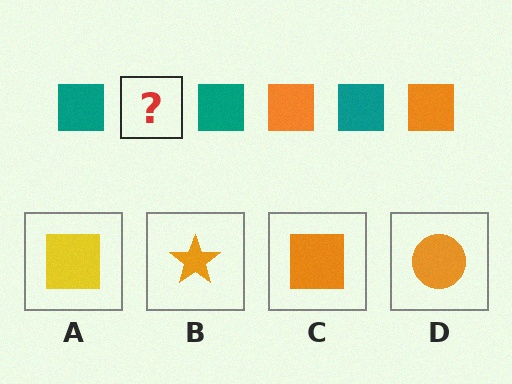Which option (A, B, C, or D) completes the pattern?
C.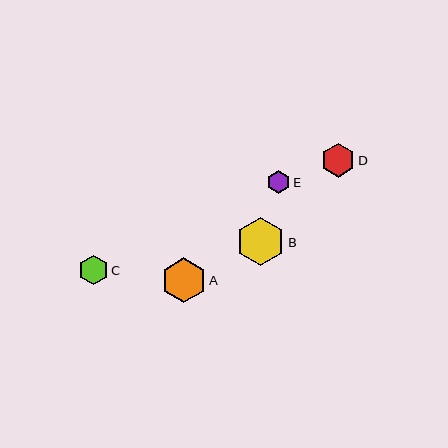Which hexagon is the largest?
Hexagon B is the largest with a size of approximately 49 pixels.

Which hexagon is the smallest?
Hexagon E is the smallest with a size of approximately 23 pixels.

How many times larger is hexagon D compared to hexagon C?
Hexagon D is approximately 1.1 times the size of hexagon C.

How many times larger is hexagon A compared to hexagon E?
Hexagon A is approximately 2.0 times the size of hexagon E.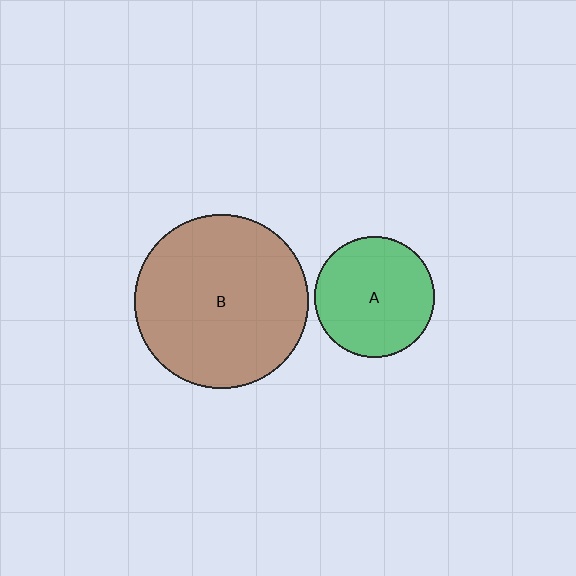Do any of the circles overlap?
No, none of the circles overlap.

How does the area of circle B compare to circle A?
Approximately 2.1 times.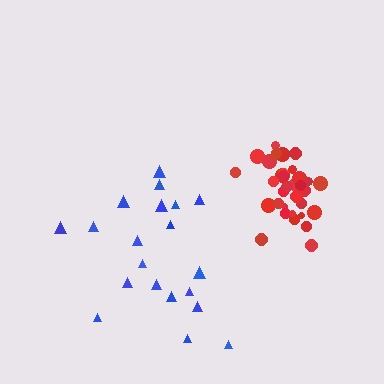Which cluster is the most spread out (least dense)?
Blue.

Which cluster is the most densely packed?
Red.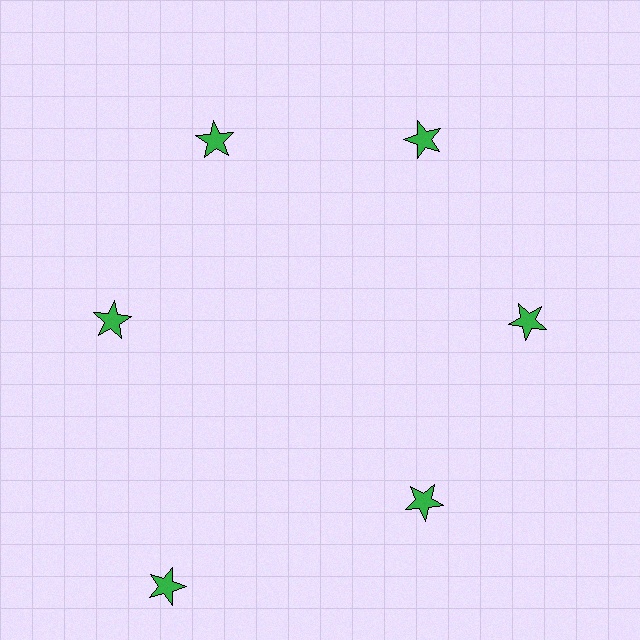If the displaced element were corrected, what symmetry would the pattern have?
It would have 6-fold rotational symmetry — the pattern would map onto itself every 60 degrees.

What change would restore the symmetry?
The symmetry would be restored by moving it inward, back onto the ring so that all 6 stars sit at equal angles and equal distance from the center.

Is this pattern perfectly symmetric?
No. The 6 green stars are arranged in a ring, but one element near the 7 o'clock position is pushed outward from the center, breaking the 6-fold rotational symmetry.